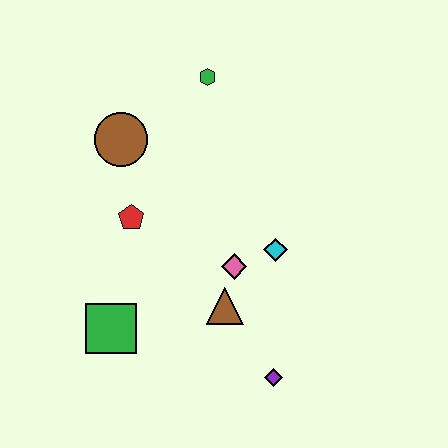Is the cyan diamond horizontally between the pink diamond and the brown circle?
No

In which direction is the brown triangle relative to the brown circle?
The brown triangle is below the brown circle.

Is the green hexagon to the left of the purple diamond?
Yes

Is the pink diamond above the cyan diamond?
No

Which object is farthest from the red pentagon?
The purple diamond is farthest from the red pentagon.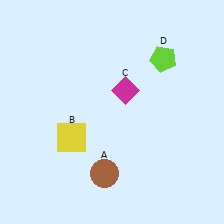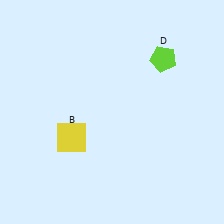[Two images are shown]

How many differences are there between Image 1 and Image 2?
There are 2 differences between the two images.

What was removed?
The magenta diamond (C), the brown circle (A) were removed in Image 2.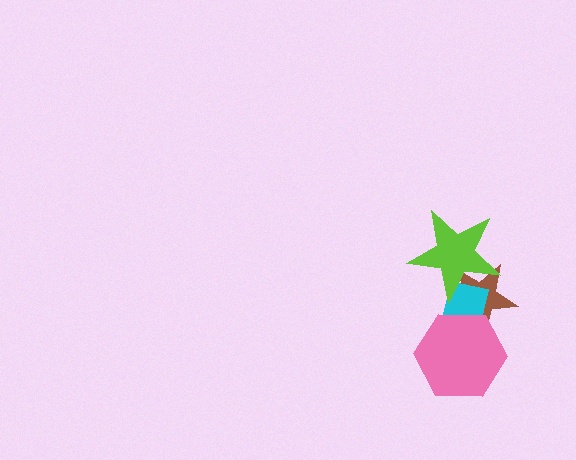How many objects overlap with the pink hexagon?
2 objects overlap with the pink hexagon.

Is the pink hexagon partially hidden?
No, no other shape covers it.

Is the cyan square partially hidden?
Yes, it is partially covered by another shape.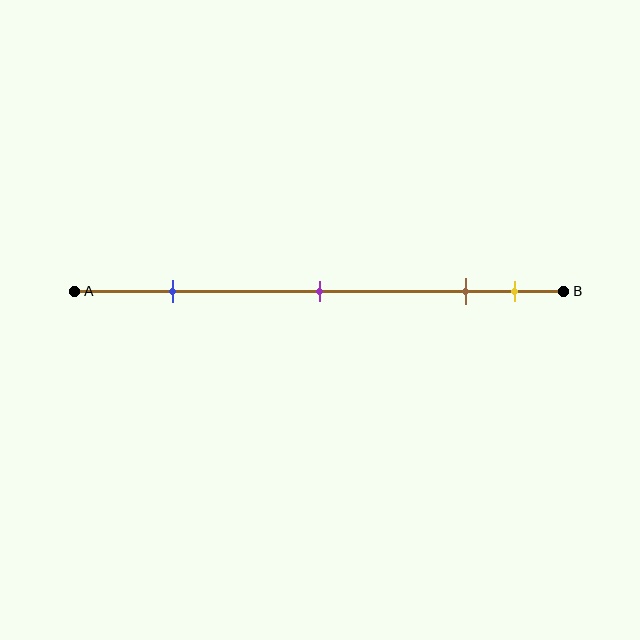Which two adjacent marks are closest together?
The brown and yellow marks are the closest adjacent pair.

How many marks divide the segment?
There are 4 marks dividing the segment.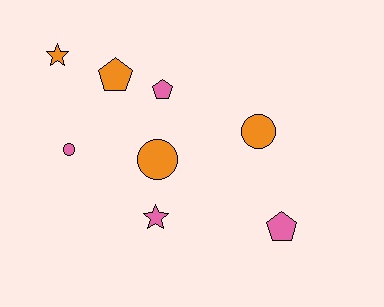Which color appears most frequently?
Orange, with 4 objects.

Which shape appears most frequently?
Pentagon, with 3 objects.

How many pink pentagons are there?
There are 2 pink pentagons.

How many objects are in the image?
There are 8 objects.